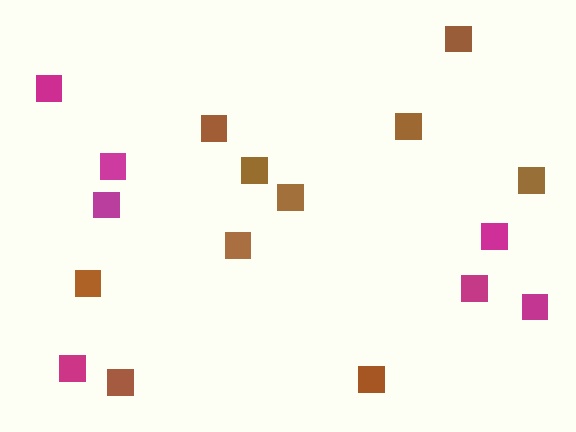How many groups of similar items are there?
There are 2 groups: one group of magenta squares (7) and one group of brown squares (10).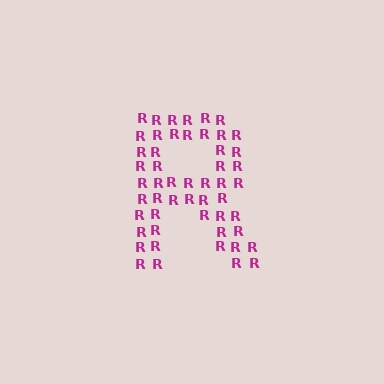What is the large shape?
The large shape is the letter R.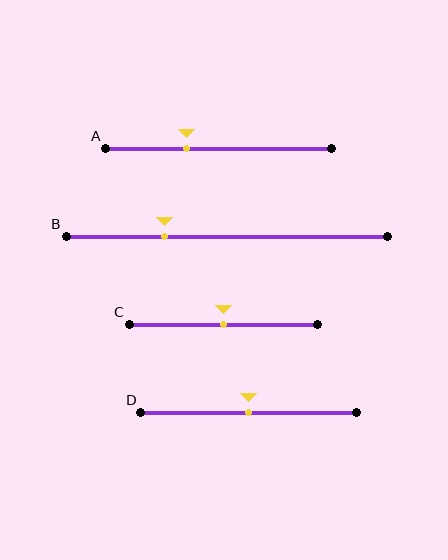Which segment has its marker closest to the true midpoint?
Segment C has its marker closest to the true midpoint.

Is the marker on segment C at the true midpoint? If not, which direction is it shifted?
Yes, the marker on segment C is at the true midpoint.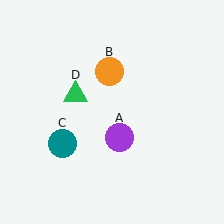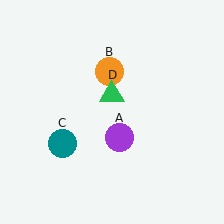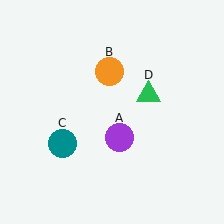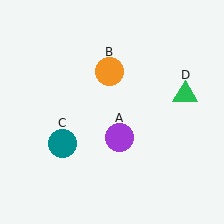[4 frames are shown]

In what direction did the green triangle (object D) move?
The green triangle (object D) moved right.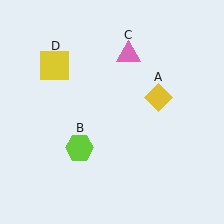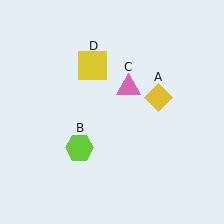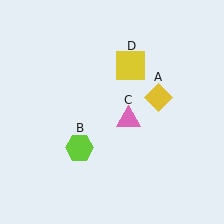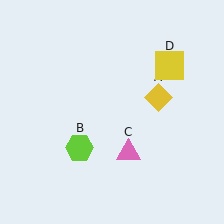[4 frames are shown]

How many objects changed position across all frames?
2 objects changed position: pink triangle (object C), yellow square (object D).